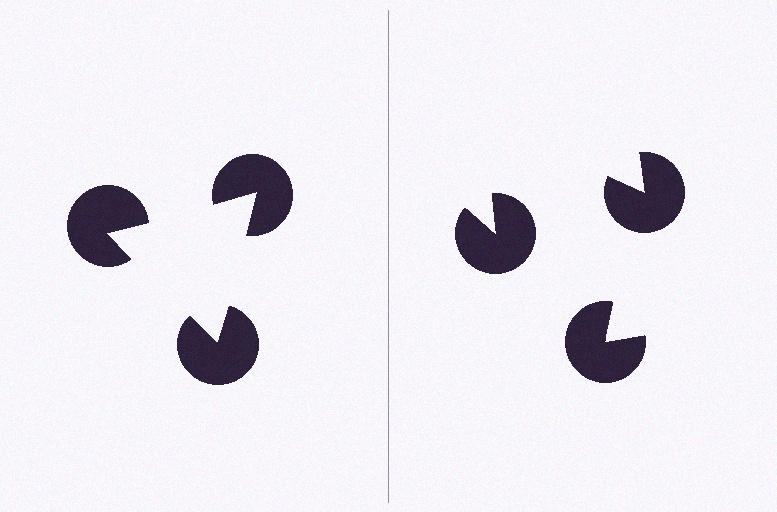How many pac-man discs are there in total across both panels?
6 — 3 on each side.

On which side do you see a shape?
An illusory triangle appears on the left side. On the right side the wedge cuts are rotated, so no coherent shape forms.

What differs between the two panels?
The pac-man discs are positioned identically on both sides; only the wedge orientations differ. On the left they align to a triangle; on the right they are misaligned.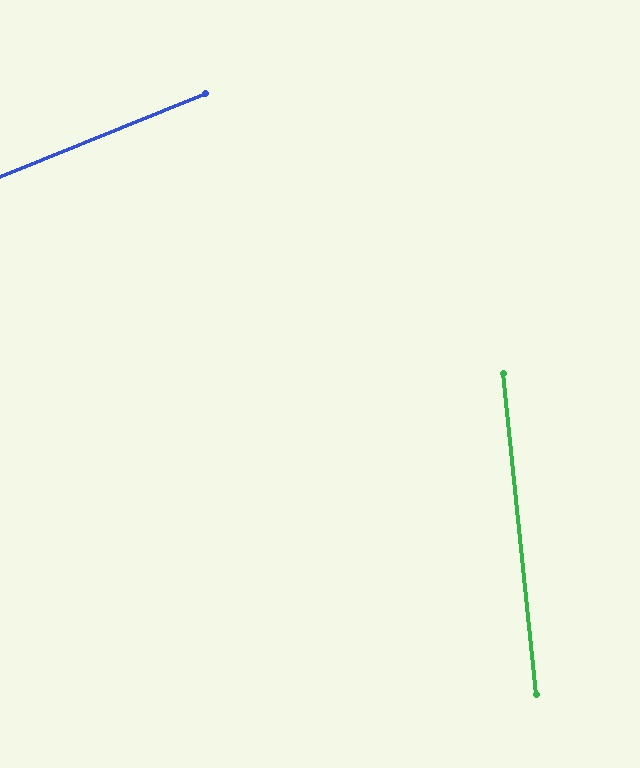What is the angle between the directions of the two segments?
Approximately 74 degrees.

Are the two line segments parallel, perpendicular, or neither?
Neither parallel nor perpendicular — they differ by about 74°.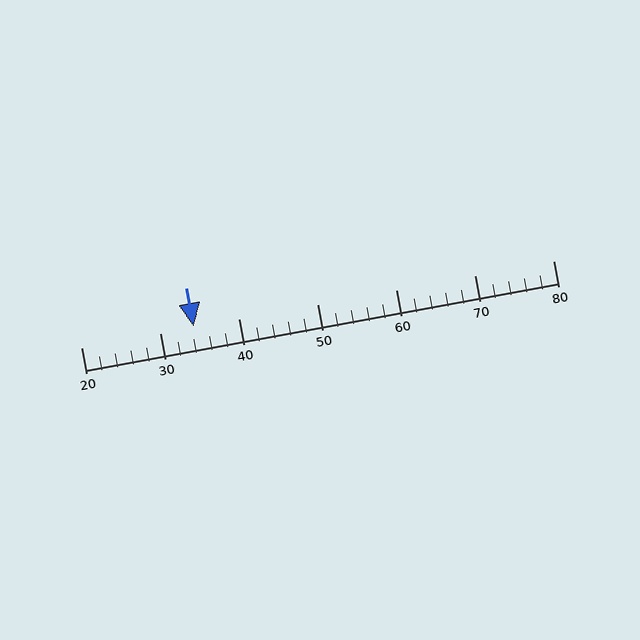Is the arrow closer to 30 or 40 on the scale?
The arrow is closer to 30.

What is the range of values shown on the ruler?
The ruler shows values from 20 to 80.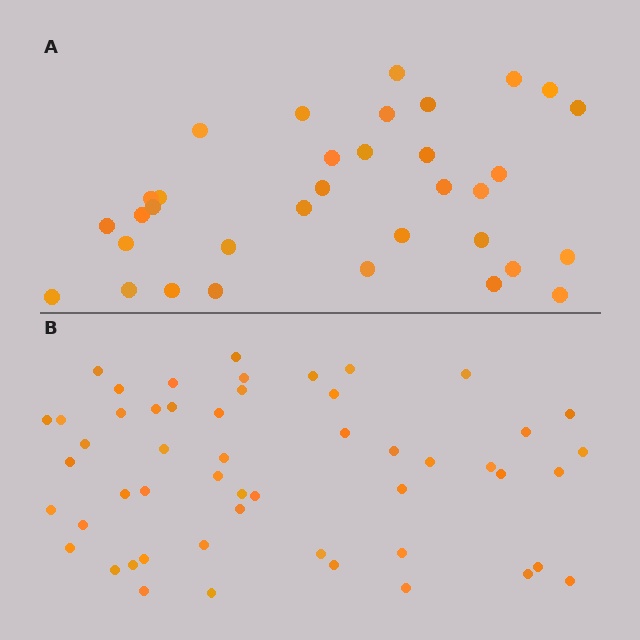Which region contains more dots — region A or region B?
Region B (the bottom region) has more dots.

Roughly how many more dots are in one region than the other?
Region B has approximately 20 more dots than region A.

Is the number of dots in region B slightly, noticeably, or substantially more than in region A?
Region B has substantially more. The ratio is roughly 1.5 to 1.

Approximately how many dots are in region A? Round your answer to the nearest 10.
About 30 dots. (The exact count is 34, which rounds to 30.)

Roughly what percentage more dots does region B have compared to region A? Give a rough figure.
About 55% more.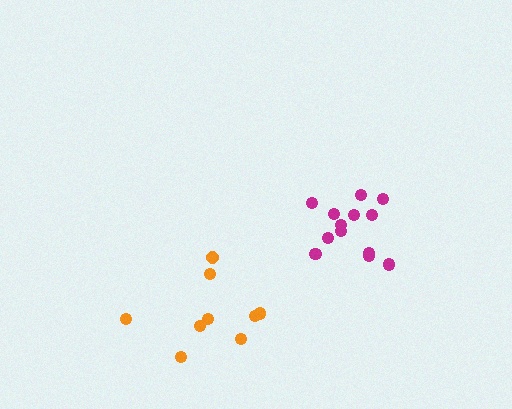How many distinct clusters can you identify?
There are 2 distinct clusters.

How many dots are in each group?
Group 1: 13 dots, Group 2: 9 dots (22 total).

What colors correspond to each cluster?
The clusters are colored: magenta, orange.